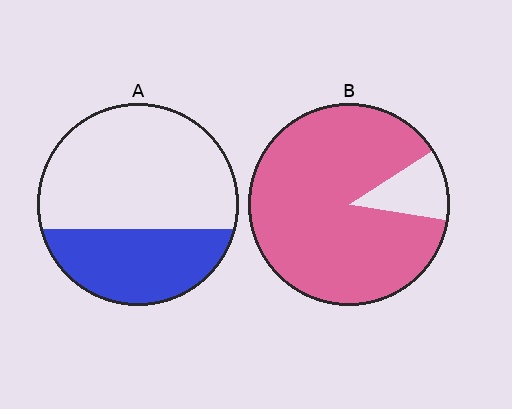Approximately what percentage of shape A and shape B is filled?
A is approximately 35% and B is approximately 90%.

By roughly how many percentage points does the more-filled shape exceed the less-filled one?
By roughly 55 percentage points (B over A).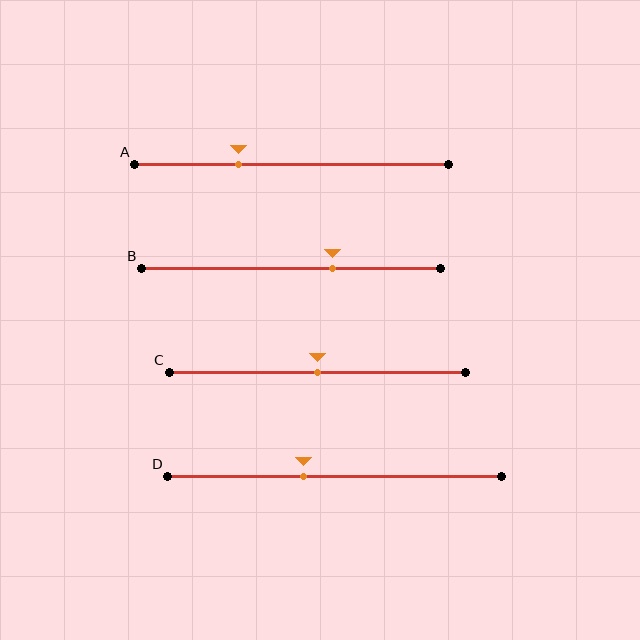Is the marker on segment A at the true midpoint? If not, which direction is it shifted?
No, the marker on segment A is shifted to the left by about 17% of the segment length.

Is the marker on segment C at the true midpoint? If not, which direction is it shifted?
Yes, the marker on segment C is at the true midpoint.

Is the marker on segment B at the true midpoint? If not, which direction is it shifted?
No, the marker on segment B is shifted to the right by about 14% of the segment length.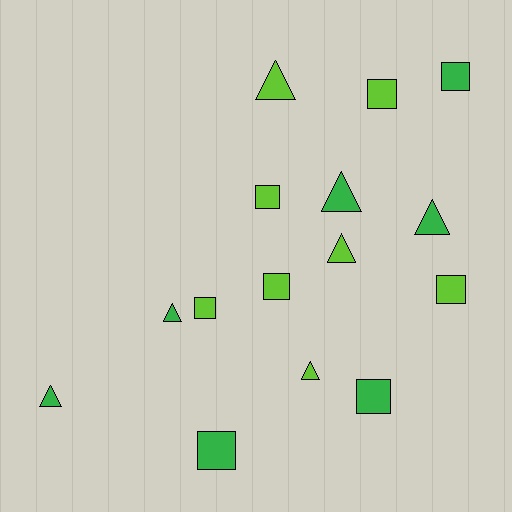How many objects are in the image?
There are 15 objects.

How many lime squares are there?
There are 5 lime squares.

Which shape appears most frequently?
Square, with 8 objects.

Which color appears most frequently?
Lime, with 8 objects.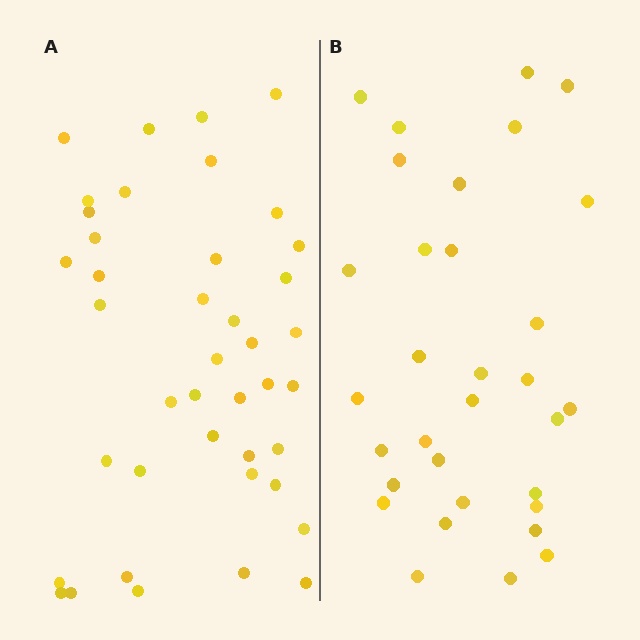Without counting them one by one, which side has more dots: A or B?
Region A (the left region) has more dots.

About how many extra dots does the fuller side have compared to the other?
Region A has roughly 8 or so more dots than region B.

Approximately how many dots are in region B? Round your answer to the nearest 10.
About 30 dots. (The exact count is 32, which rounds to 30.)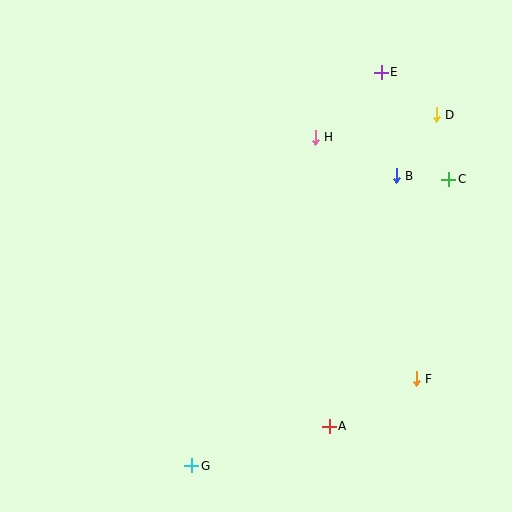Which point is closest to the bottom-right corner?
Point F is closest to the bottom-right corner.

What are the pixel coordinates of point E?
Point E is at (381, 72).